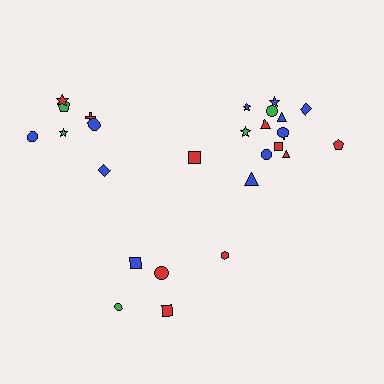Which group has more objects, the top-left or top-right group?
The top-right group.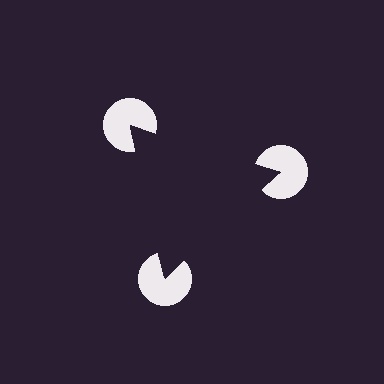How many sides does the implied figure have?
3 sides.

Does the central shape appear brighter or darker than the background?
It typically appears slightly darker than the background, even though no actual brightness change is drawn.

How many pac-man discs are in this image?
There are 3 — one at each vertex of the illusory triangle.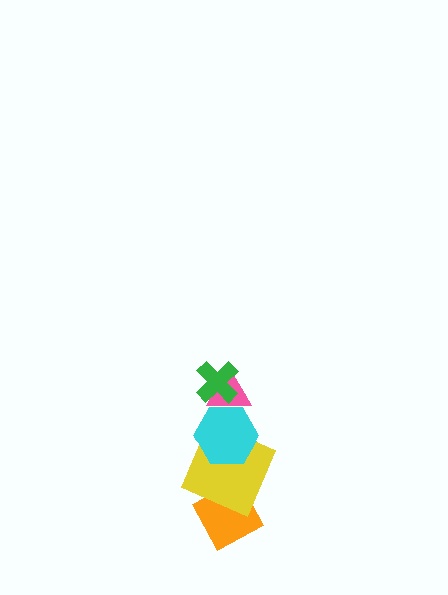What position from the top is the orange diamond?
The orange diamond is 5th from the top.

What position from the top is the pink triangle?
The pink triangle is 2nd from the top.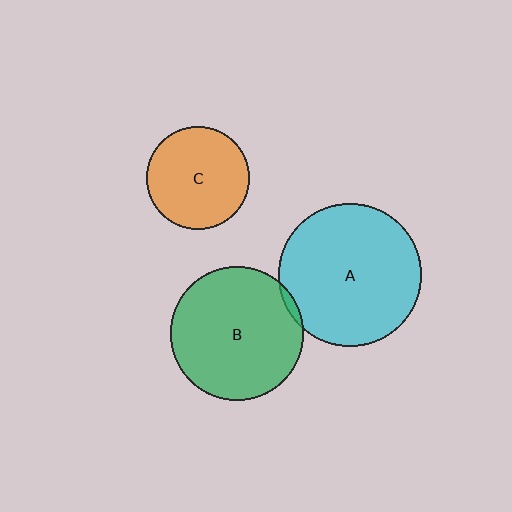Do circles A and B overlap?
Yes.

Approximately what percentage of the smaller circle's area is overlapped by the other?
Approximately 5%.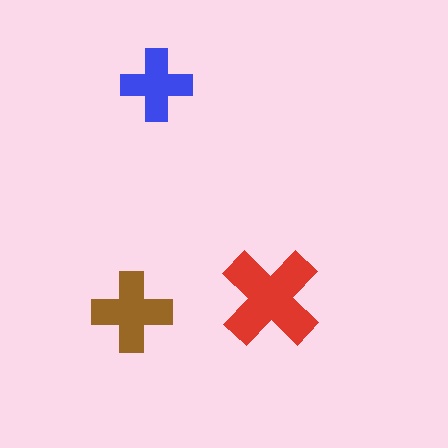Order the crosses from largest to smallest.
the red one, the brown one, the blue one.